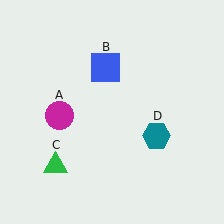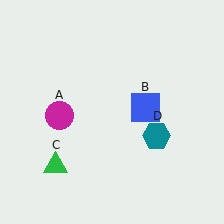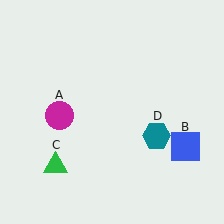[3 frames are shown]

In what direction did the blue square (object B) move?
The blue square (object B) moved down and to the right.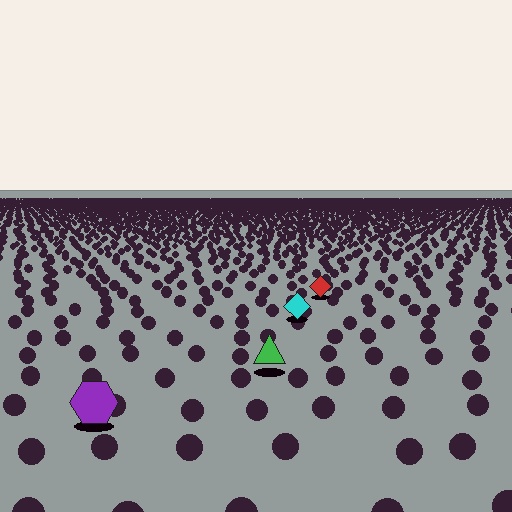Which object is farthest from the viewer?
The red diamond is farthest from the viewer. It appears smaller and the ground texture around it is denser.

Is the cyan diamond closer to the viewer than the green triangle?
No. The green triangle is closer — you can tell from the texture gradient: the ground texture is coarser near it.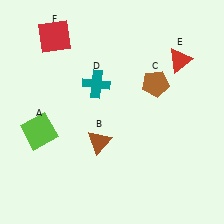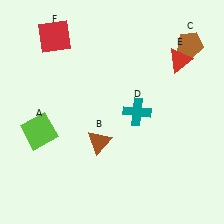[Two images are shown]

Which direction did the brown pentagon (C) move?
The brown pentagon (C) moved up.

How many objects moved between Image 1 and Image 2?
2 objects moved between the two images.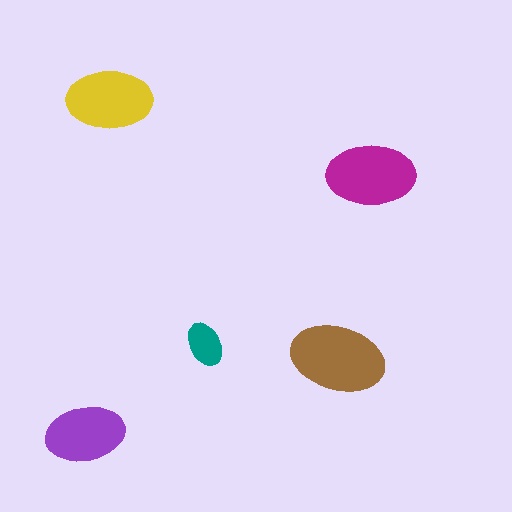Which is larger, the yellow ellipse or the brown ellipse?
The brown one.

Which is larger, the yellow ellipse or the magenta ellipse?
The magenta one.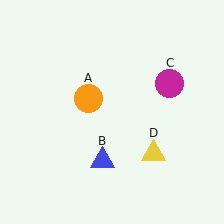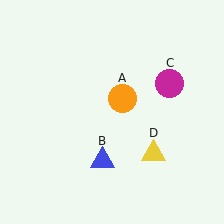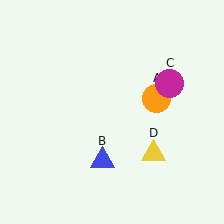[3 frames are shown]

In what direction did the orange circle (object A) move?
The orange circle (object A) moved right.